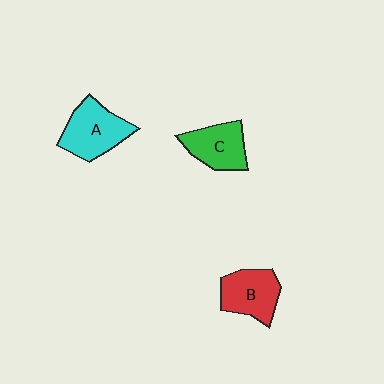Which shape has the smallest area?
Shape C (green).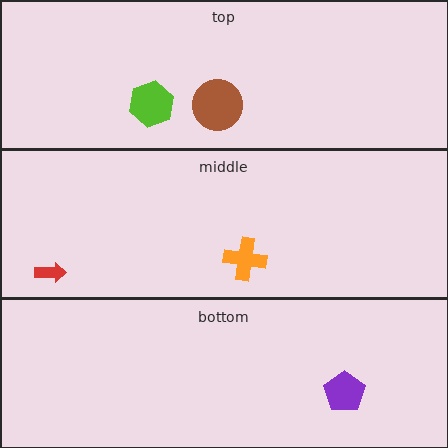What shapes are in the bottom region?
The purple pentagon.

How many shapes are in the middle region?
2.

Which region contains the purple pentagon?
The bottom region.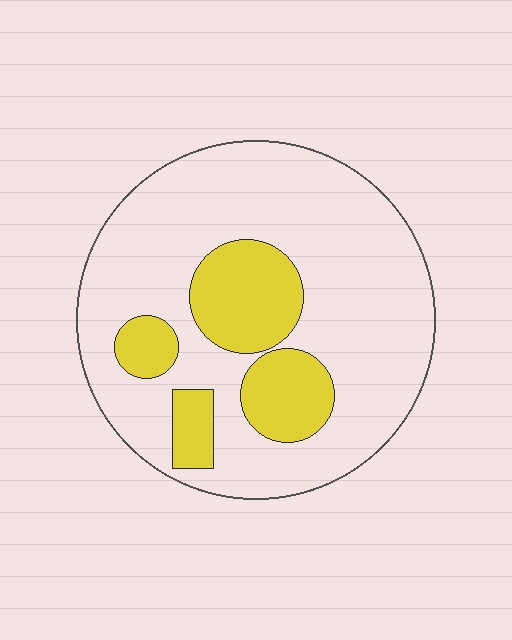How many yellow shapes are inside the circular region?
4.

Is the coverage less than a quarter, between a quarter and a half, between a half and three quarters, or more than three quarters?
Less than a quarter.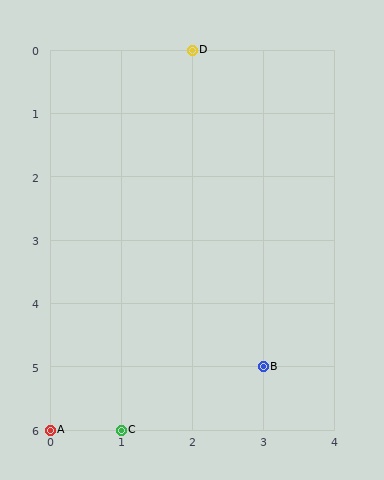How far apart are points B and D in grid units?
Points B and D are 1 column and 5 rows apart (about 5.1 grid units diagonally).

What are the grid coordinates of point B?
Point B is at grid coordinates (3, 5).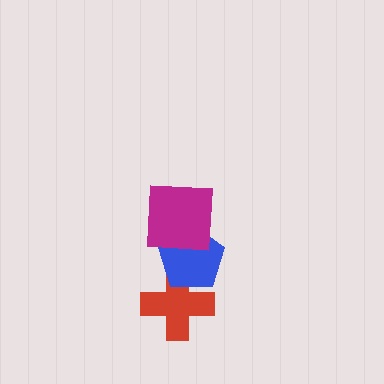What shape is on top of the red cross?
The blue pentagon is on top of the red cross.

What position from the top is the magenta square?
The magenta square is 1st from the top.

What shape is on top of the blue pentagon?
The magenta square is on top of the blue pentagon.